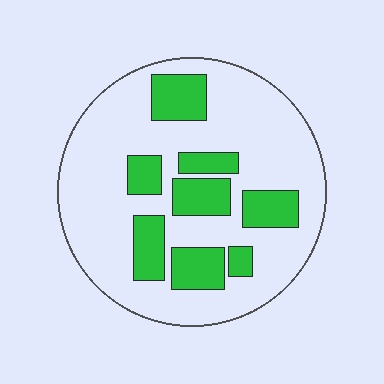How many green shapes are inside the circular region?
8.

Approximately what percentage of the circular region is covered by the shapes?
Approximately 25%.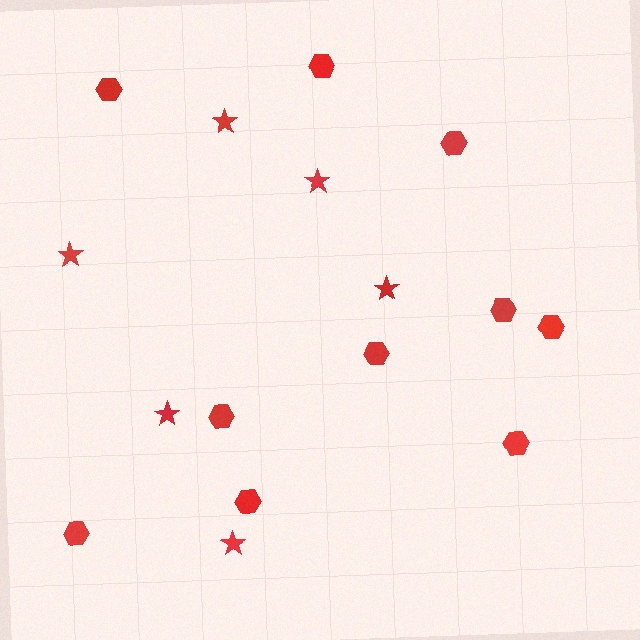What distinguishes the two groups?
There are 2 groups: one group of hexagons (10) and one group of stars (6).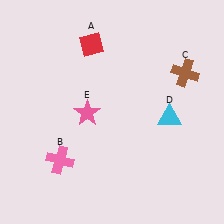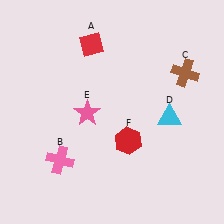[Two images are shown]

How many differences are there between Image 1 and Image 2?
There is 1 difference between the two images.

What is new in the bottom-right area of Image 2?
A red hexagon (F) was added in the bottom-right area of Image 2.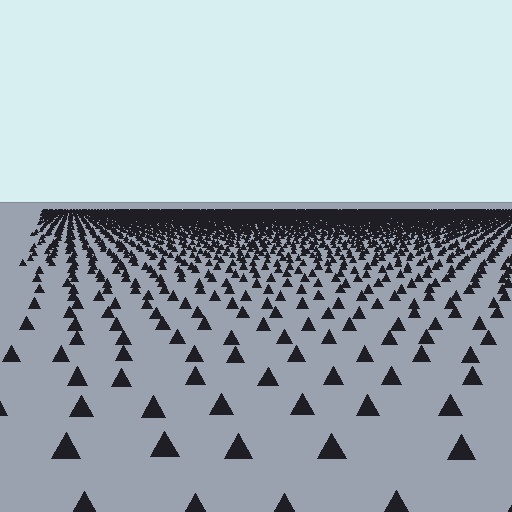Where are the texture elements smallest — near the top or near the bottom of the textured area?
Near the top.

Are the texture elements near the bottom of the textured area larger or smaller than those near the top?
Larger. Near the bottom, elements are closer to the viewer and appear at a bigger on-screen size.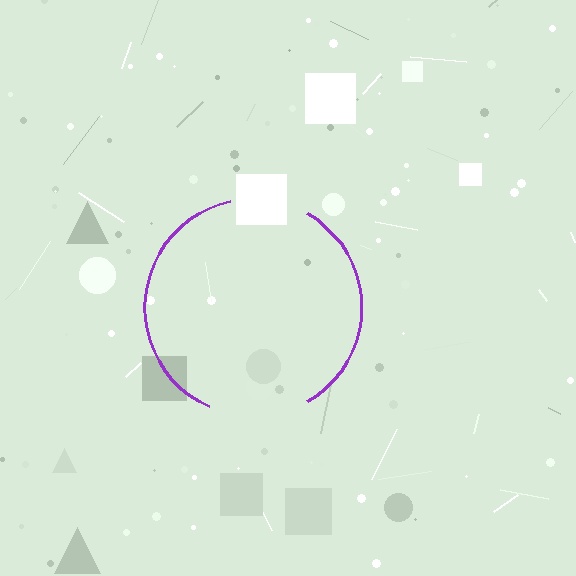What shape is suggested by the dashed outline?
The dashed outline suggests a circle.